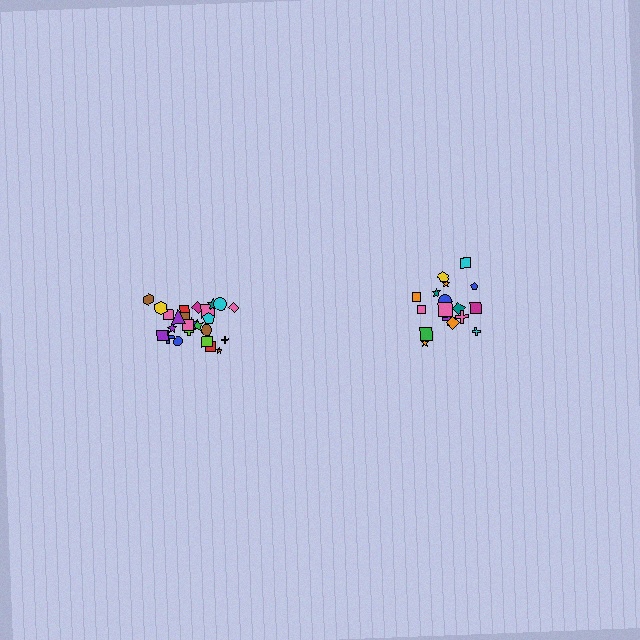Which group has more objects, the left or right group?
The left group.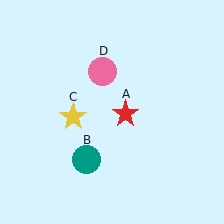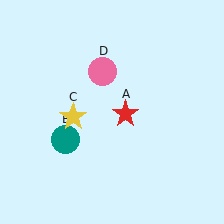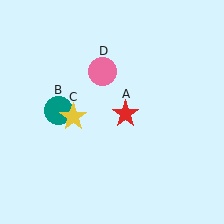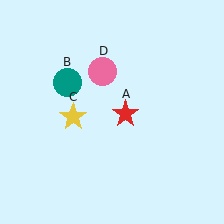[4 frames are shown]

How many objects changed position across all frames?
1 object changed position: teal circle (object B).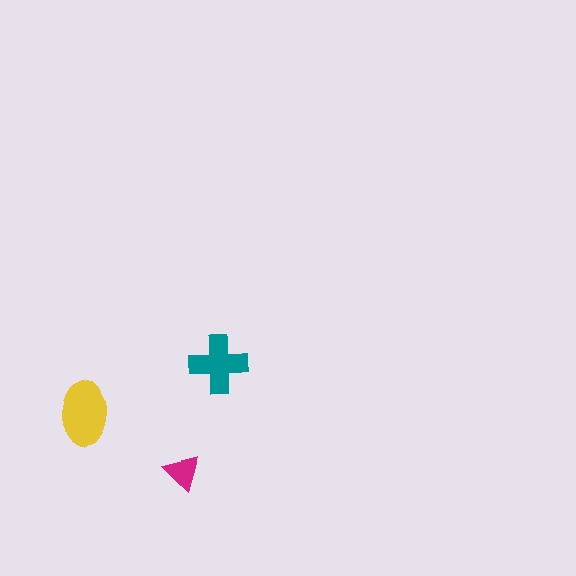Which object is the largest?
The yellow ellipse.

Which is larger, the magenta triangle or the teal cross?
The teal cross.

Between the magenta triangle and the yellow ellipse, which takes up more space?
The yellow ellipse.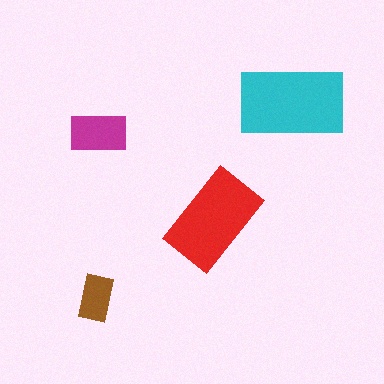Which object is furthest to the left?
The brown rectangle is leftmost.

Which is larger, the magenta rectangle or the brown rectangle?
The magenta one.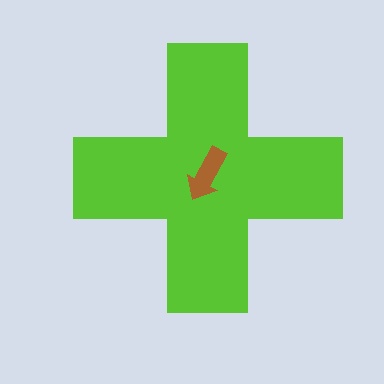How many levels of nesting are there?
2.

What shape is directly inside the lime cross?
The brown arrow.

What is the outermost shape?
The lime cross.